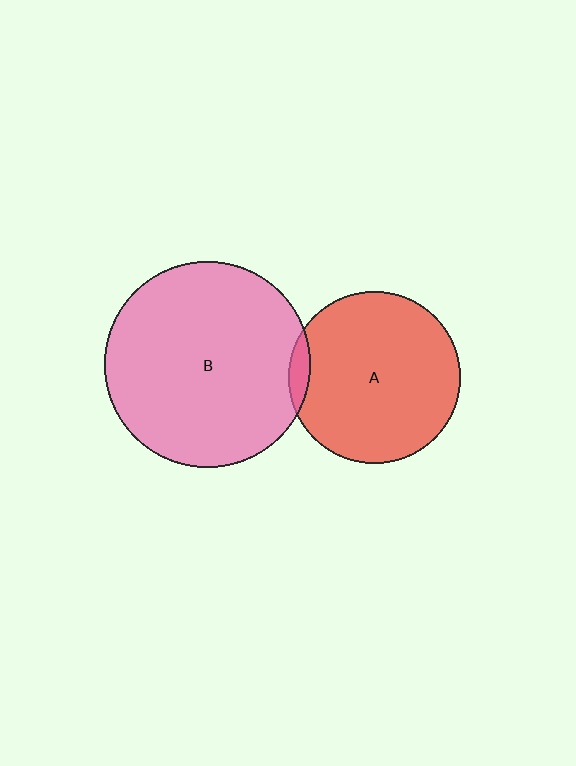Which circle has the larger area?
Circle B (pink).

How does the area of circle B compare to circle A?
Approximately 1.4 times.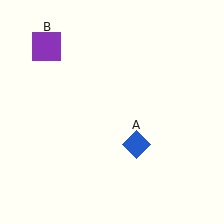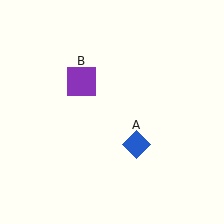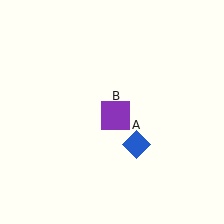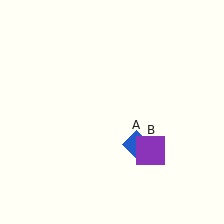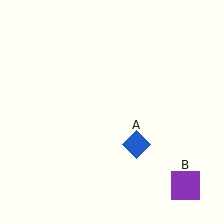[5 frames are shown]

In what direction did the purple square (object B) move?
The purple square (object B) moved down and to the right.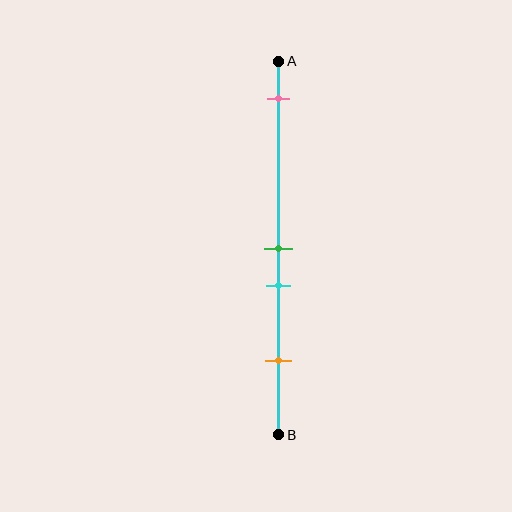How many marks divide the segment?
There are 4 marks dividing the segment.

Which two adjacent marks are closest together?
The green and cyan marks are the closest adjacent pair.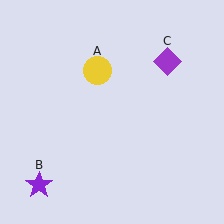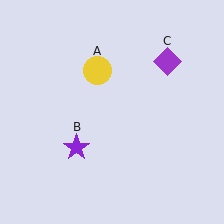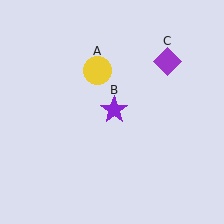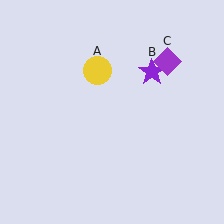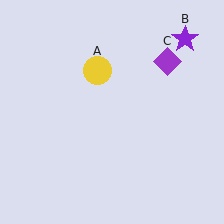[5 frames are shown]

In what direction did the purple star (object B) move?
The purple star (object B) moved up and to the right.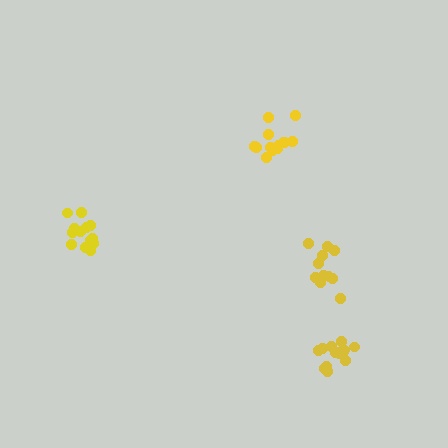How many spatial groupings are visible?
There are 4 spatial groupings.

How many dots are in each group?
Group 1: 13 dots, Group 2: 14 dots, Group 3: 12 dots, Group 4: 13 dots (52 total).